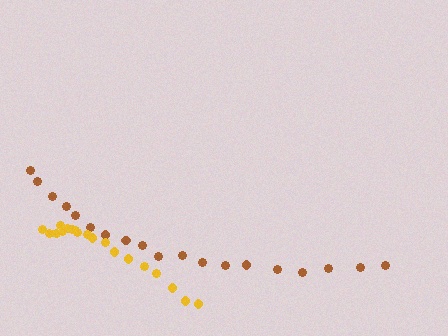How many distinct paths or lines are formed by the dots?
There are 2 distinct paths.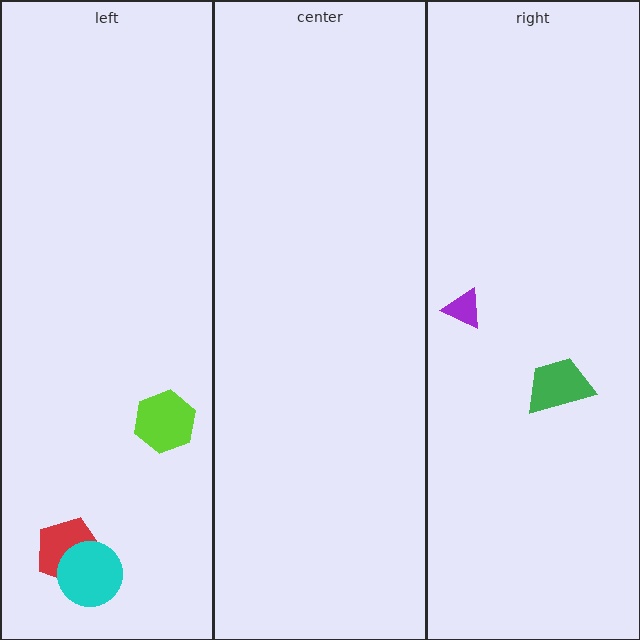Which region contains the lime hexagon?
The left region.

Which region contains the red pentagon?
The left region.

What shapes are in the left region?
The red pentagon, the cyan circle, the lime hexagon.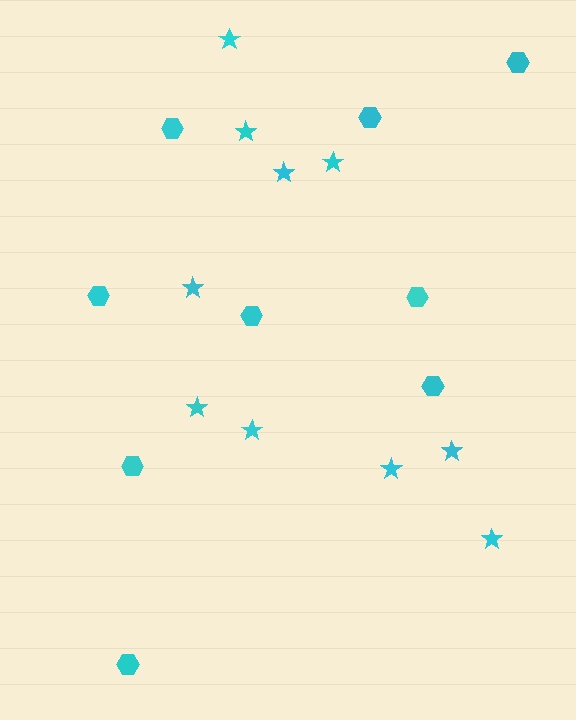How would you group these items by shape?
There are 2 groups: one group of stars (10) and one group of hexagons (9).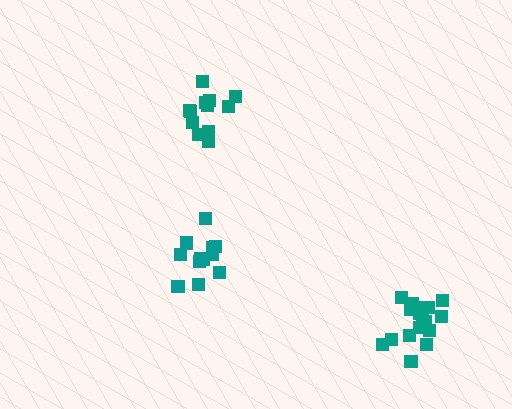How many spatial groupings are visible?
There are 3 spatial groupings.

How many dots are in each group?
Group 1: 12 dots, Group 2: 18 dots, Group 3: 12 dots (42 total).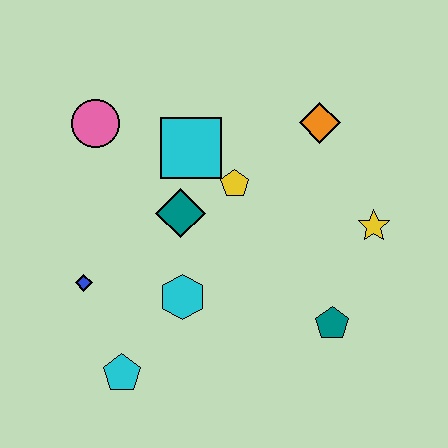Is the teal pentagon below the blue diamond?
Yes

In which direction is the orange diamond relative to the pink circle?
The orange diamond is to the right of the pink circle.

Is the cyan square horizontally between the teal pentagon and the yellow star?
No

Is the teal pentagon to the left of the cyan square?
No